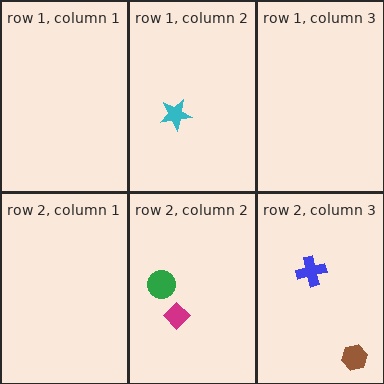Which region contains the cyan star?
The row 1, column 2 region.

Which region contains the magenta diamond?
The row 2, column 2 region.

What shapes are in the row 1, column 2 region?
The cyan star.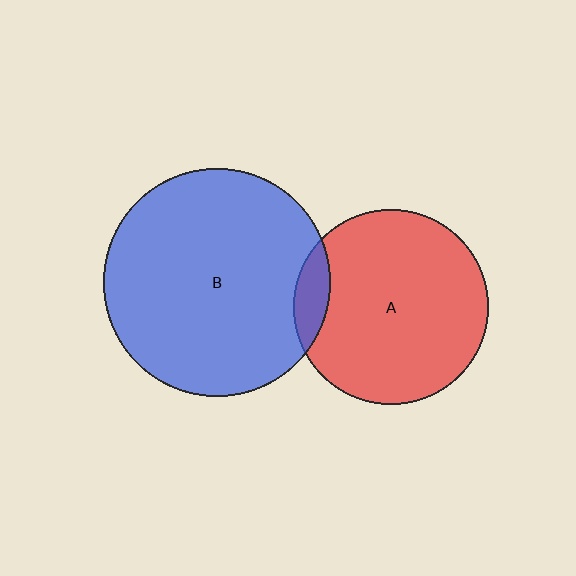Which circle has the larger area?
Circle B (blue).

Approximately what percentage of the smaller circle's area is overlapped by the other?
Approximately 10%.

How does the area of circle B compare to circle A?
Approximately 1.4 times.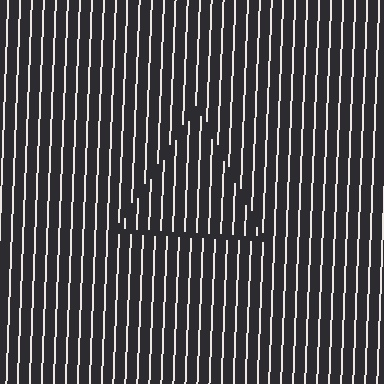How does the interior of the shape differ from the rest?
The interior of the shape contains the same grating, shifted by half a period — the contour is defined by the phase discontinuity where line-ends from the inner and outer gratings abut.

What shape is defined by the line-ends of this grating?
An illusory triangle. The interior of the shape contains the same grating, shifted by half a period — the contour is defined by the phase discontinuity where line-ends from the inner and outer gratings abut.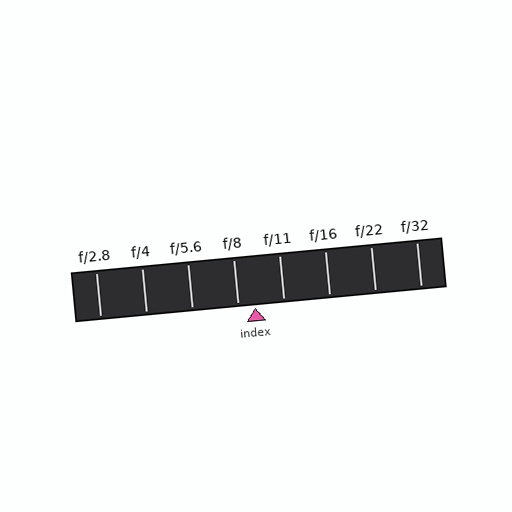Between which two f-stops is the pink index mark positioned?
The index mark is between f/8 and f/11.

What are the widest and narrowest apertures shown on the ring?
The widest aperture shown is f/2.8 and the narrowest is f/32.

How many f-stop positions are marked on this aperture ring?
There are 8 f-stop positions marked.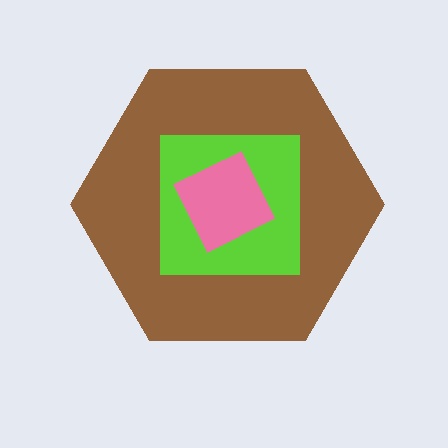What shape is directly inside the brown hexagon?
The lime square.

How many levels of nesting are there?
3.